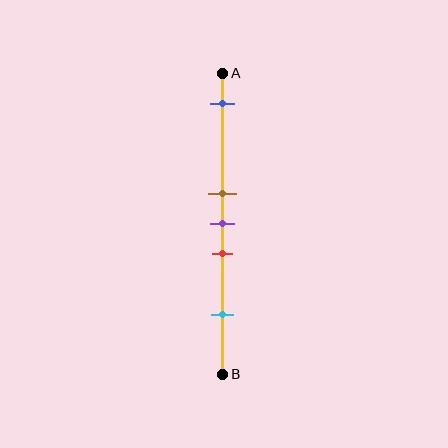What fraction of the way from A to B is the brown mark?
The brown mark is approximately 40% (0.4) of the way from A to B.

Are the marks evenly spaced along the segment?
No, the marks are not evenly spaced.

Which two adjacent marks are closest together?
The brown and purple marks are the closest adjacent pair.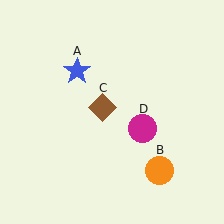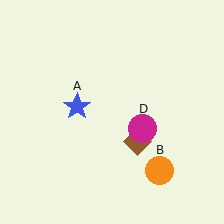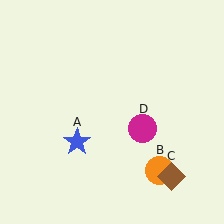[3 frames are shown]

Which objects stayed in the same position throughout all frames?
Orange circle (object B) and magenta circle (object D) remained stationary.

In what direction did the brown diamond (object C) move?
The brown diamond (object C) moved down and to the right.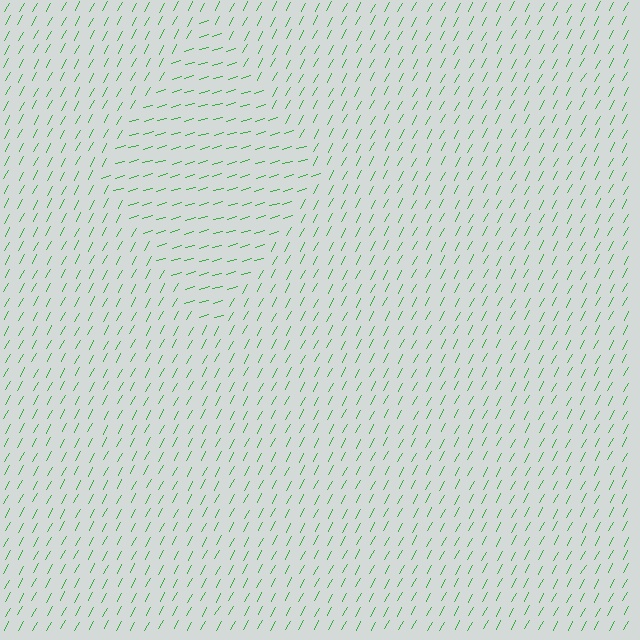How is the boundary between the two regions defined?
The boundary is defined purely by a change in line orientation (approximately 45 degrees difference). All lines are the same color and thickness.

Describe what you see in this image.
The image is filled with small green line segments. A diamond region in the image has lines oriented differently from the surrounding lines, creating a visible texture boundary.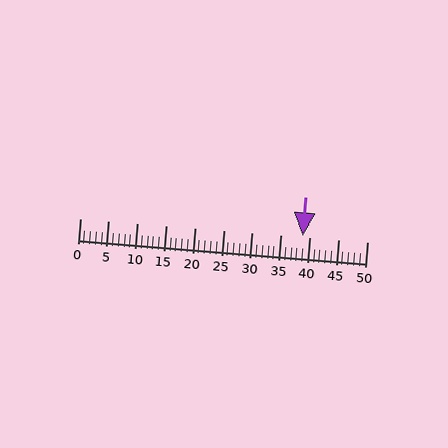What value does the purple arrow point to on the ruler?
The purple arrow points to approximately 39.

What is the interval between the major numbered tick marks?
The major tick marks are spaced 5 units apart.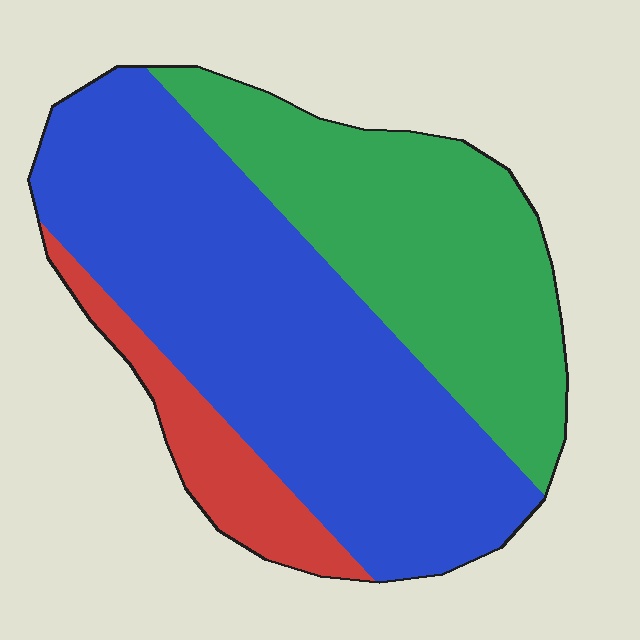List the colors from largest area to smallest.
From largest to smallest: blue, green, red.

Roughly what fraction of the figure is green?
Green covers 35% of the figure.